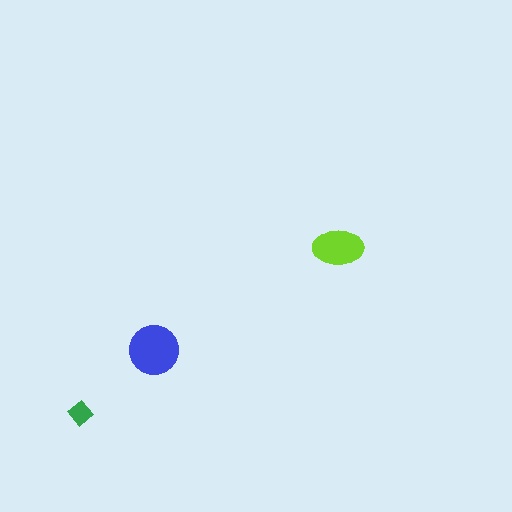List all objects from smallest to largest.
The green diamond, the lime ellipse, the blue circle.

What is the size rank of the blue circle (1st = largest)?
1st.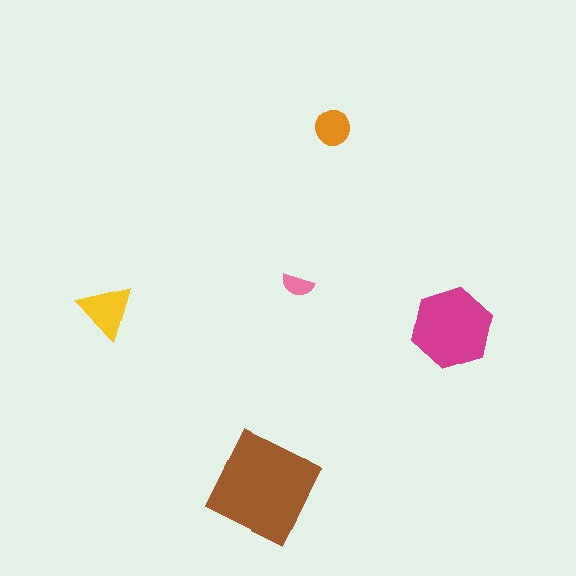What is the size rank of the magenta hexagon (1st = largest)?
2nd.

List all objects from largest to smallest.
The brown diamond, the magenta hexagon, the yellow triangle, the orange circle, the pink semicircle.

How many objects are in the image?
There are 5 objects in the image.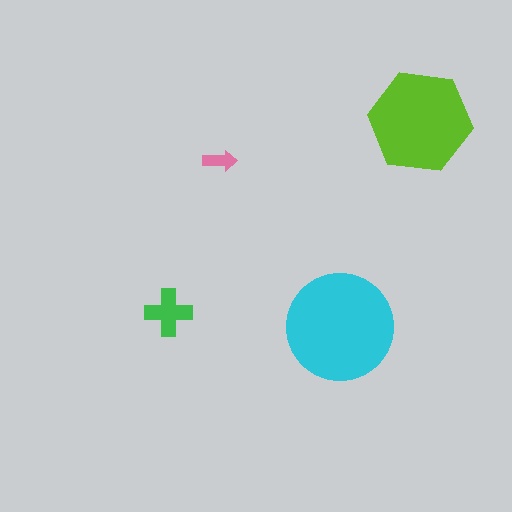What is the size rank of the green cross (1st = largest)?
3rd.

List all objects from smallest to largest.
The pink arrow, the green cross, the lime hexagon, the cyan circle.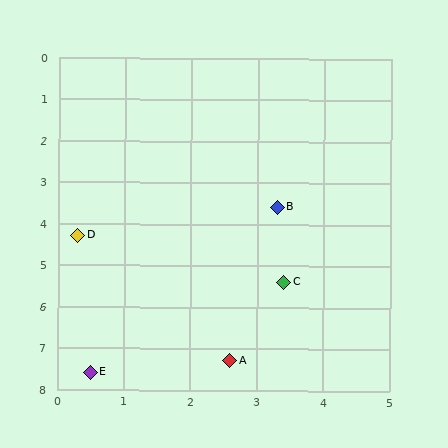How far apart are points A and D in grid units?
Points A and D are about 3.8 grid units apart.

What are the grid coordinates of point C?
Point C is at approximately (3.4, 5.4).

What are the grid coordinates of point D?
Point D is at approximately (0.3, 4.3).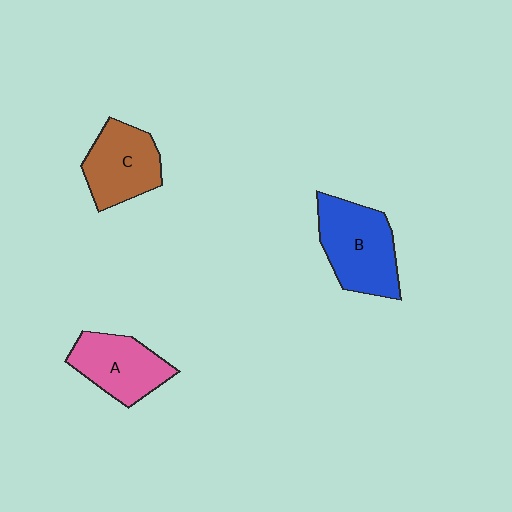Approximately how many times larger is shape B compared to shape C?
Approximately 1.2 times.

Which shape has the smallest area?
Shape A (pink).